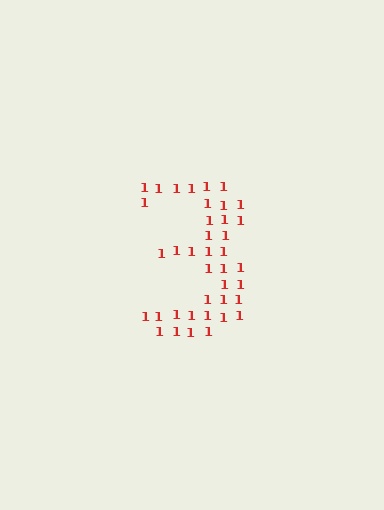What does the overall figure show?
The overall figure shows the digit 3.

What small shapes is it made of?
It is made of small digit 1's.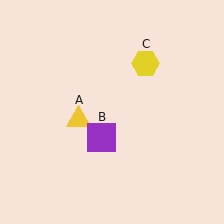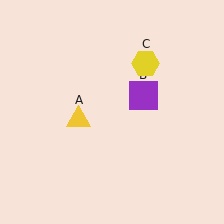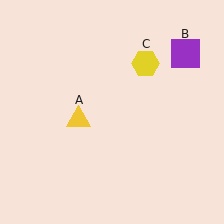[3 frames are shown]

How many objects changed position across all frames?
1 object changed position: purple square (object B).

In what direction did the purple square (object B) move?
The purple square (object B) moved up and to the right.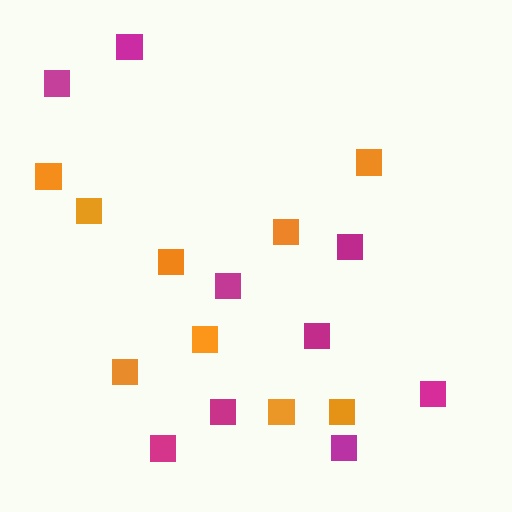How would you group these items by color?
There are 2 groups: one group of orange squares (9) and one group of magenta squares (9).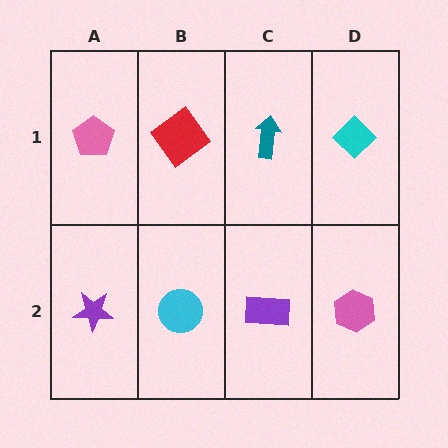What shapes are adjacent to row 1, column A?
A purple star (row 2, column A), a red diamond (row 1, column B).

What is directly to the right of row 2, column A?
A cyan circle.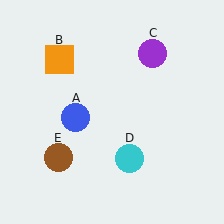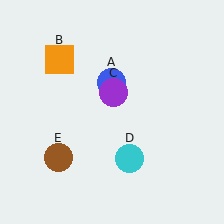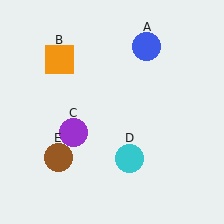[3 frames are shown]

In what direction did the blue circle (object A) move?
The blue circle (object A) moved up and to the right.